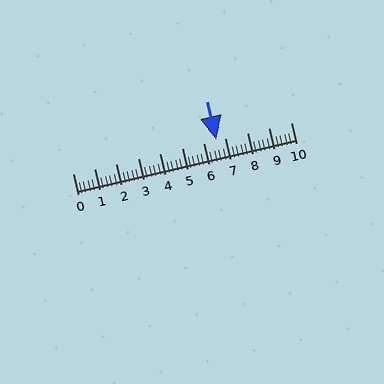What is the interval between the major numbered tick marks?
The major tick marks are spaced 1 units apart.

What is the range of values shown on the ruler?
The ruler shows values from 0 to 10.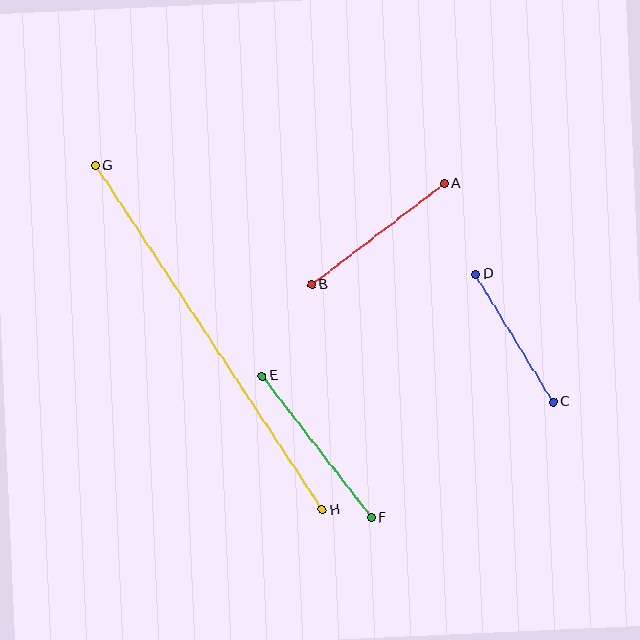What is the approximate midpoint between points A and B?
The midpoint is at approximately (378, 234) pixels.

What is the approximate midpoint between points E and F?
The midpoint is at approximately (317, 447) pixels.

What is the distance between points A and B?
The distance is approximately 167 pixels.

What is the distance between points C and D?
The distance is approximately 149 pixels.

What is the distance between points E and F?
The distance is approximately 179 pixels.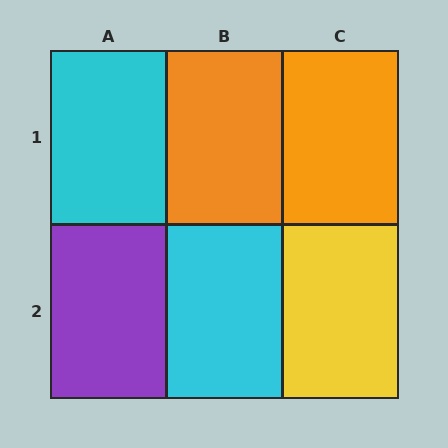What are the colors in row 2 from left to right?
Purple, cyan, yellow.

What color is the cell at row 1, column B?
Orange.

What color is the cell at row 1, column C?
Orange.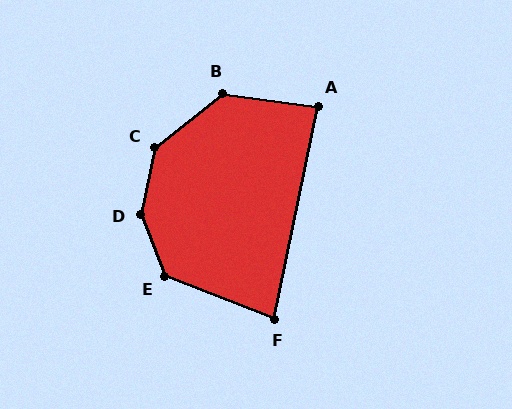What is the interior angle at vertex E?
Approximately 133 degrees (obtuse).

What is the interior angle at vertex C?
Approximately 141 degrees (obtuse).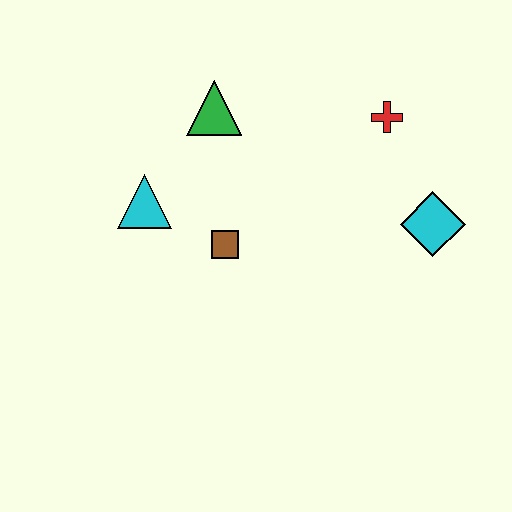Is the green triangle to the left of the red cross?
Yes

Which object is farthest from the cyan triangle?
The cyan diamond is farthest from the cyan triangle.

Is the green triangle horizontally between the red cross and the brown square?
No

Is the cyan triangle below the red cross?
Yes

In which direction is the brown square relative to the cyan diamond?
The brown square is to the left of the cyan diamond.